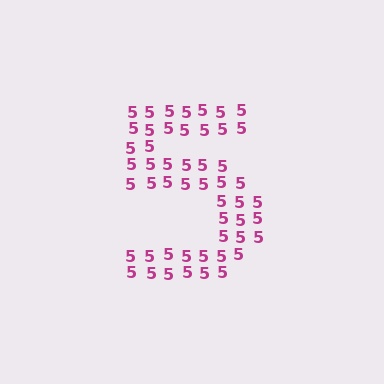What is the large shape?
The large shape is the digit 5.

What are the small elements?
The small elements are digit 5's.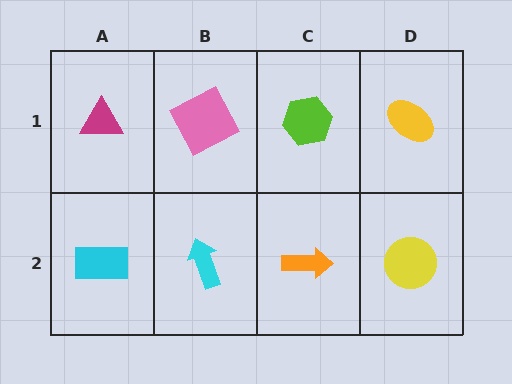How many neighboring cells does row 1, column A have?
2.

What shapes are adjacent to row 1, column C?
An orange arrow (row 2, column C), a pink square (row 1, column B), a yellow ellipse (row 1, column D).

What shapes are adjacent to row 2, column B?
A pink square (row 1, column B), a cyan rectangle (row 2, column A), an orange arrow (row 2, column C).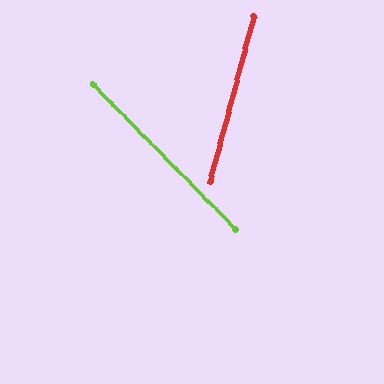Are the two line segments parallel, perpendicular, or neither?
Neither parallel nor perpendicular — they differ by about 59°.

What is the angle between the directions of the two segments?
Approximately 59 degrees.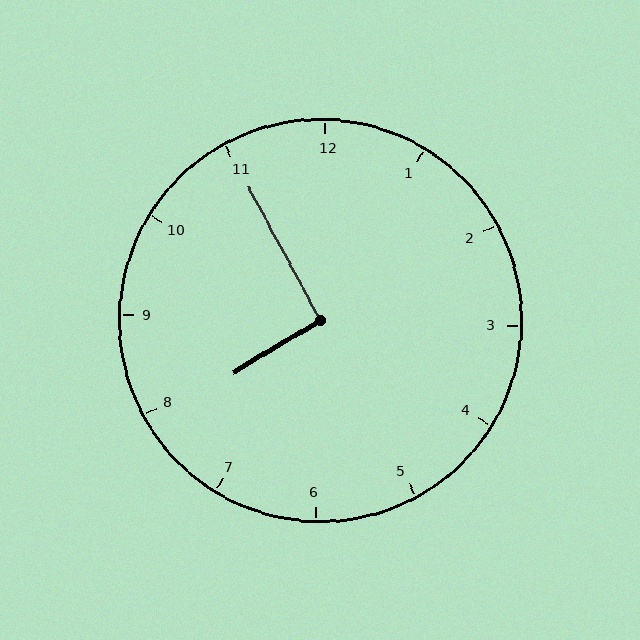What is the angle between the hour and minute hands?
Approximately 92 degrees.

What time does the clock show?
7:55.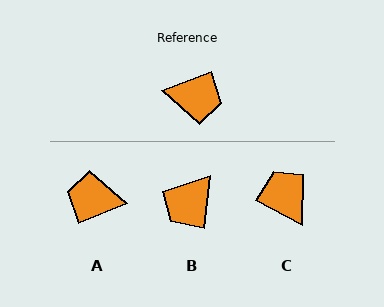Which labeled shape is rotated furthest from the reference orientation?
A, about 179 degrees away.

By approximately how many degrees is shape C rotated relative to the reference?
Approximately 131 degrees counter-clockwise.